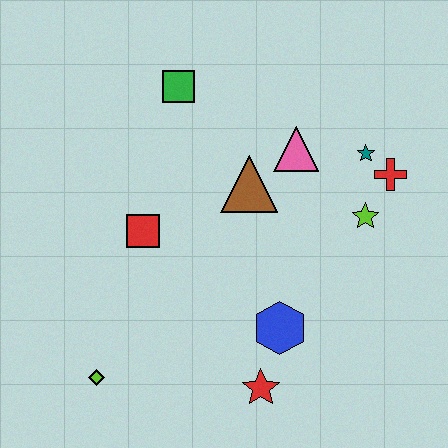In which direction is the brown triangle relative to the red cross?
The brown triangle is to the left of the red cross.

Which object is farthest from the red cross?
The lime diamond is farthest from the red cross.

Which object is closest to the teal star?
The red cross is closest to the teal star.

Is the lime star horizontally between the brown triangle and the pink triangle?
No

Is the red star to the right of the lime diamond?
Yes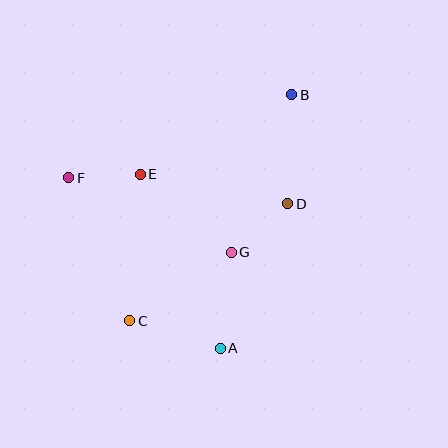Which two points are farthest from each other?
Points B and C are farthest from each other.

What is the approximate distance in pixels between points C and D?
The distance between C and D is approximately 197 pixels.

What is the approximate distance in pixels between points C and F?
The distance between C and F is approximately 155 pixels.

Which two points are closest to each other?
Points E and F are closest to each other.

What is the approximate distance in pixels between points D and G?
The distance between D and G is approximately 75 pixels.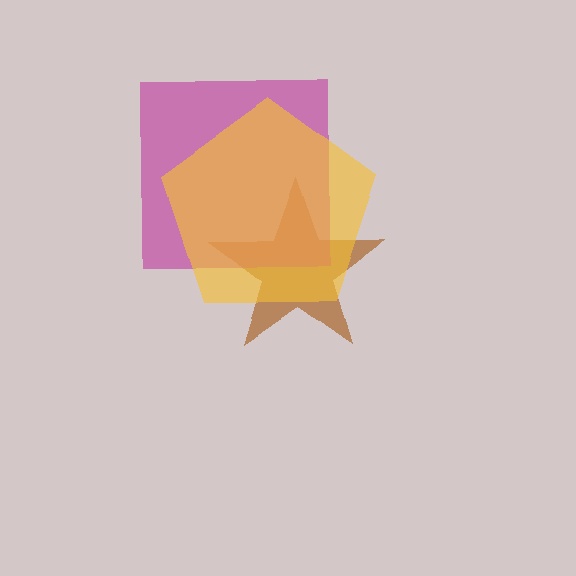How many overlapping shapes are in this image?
There are 3 overlapping shapes in the image.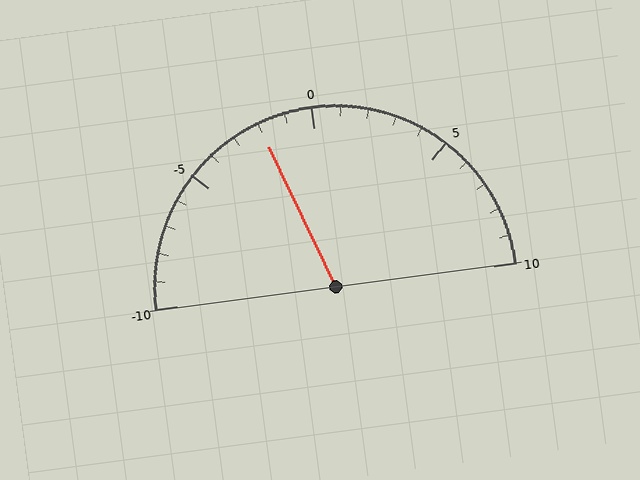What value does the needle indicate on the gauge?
The needle indicates approximately -2.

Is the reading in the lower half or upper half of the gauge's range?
The reading is in the lower half of the range (-10 to 10).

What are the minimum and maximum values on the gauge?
The gauge ranges from -10 to 10.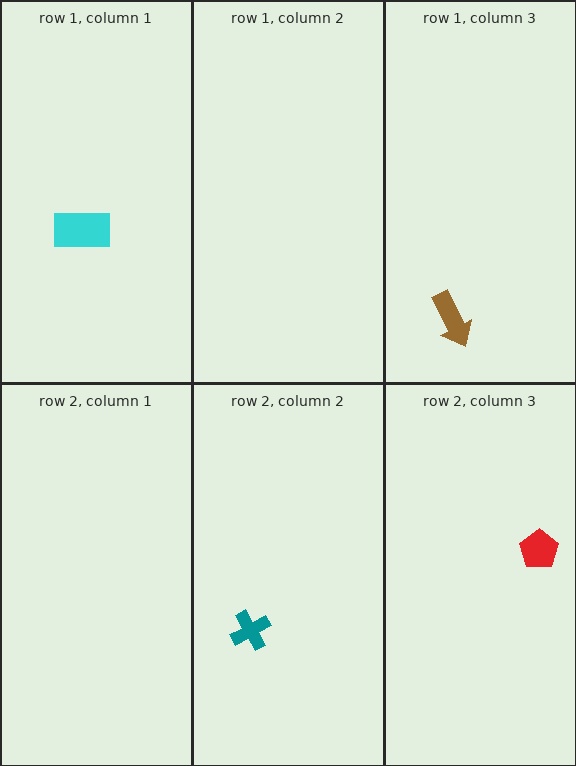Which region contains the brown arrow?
The row 1, column 3 region.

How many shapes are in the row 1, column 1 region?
1.